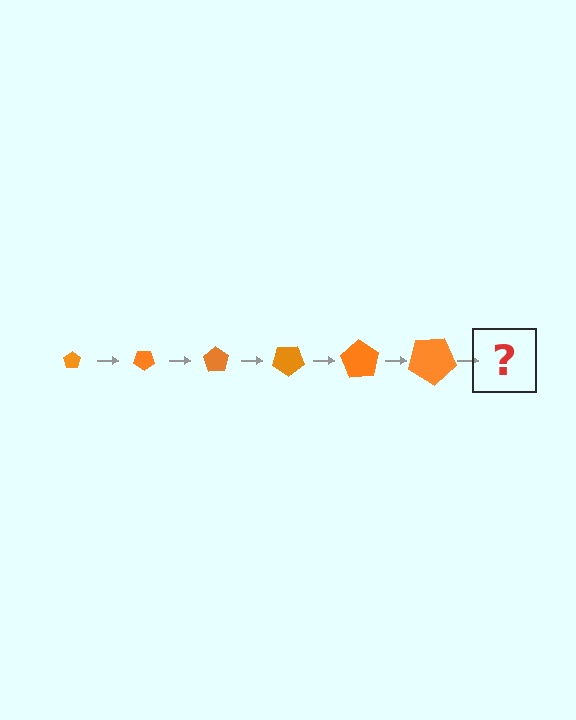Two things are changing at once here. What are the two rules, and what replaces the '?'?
The two rules are that the pentagon grows larger each step and it rotates 35 degrees each step. The '?' should be a pentagon, larger than the previous one and rotated 210 degrees from the start.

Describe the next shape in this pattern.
It should be a pentagon, larger than the previous one and rotated 210 degrees from the start.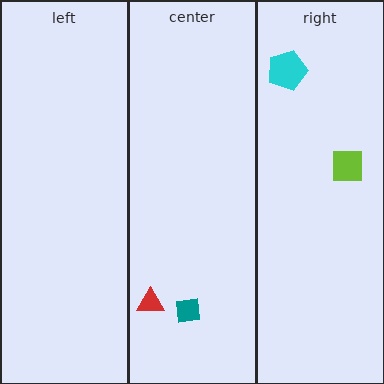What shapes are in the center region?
The red triangle, the teal square.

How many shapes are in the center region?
2.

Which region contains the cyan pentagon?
The right region.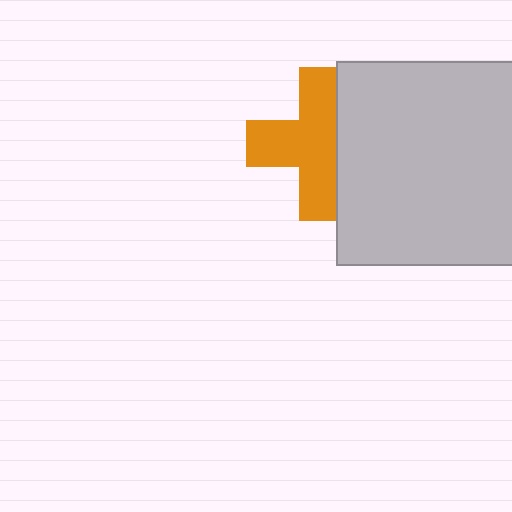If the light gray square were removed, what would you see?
You would see the complete orange cross.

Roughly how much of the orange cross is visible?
Most of it is visible (roughly 66%).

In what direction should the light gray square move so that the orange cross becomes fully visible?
The light gray square should move right. That is the shortest direction to clear the overlap and leave the orange cross fully visible.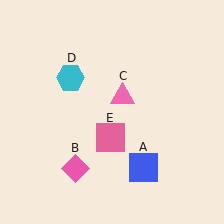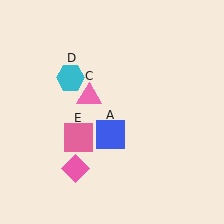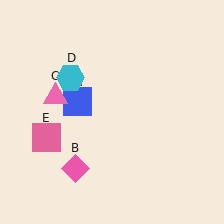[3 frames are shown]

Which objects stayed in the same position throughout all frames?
Pink diamond (object B) and cyan hexagon (object D) remained stationary.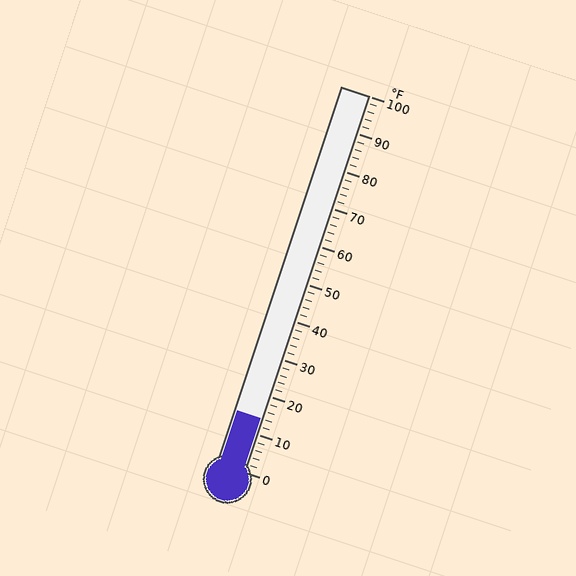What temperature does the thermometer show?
The thermometer shows approximately 14°F.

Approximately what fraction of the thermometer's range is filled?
The thermometer is filled to approximately 15% of its range.